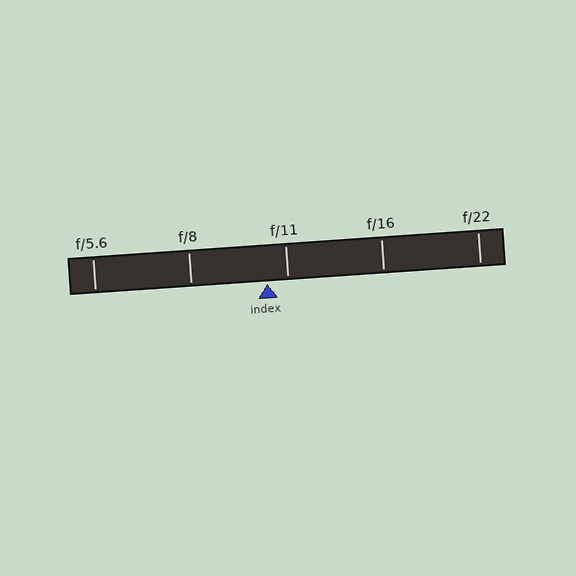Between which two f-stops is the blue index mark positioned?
The index mark is between f/8 and f/11.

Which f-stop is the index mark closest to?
The index mark is closest to f/11.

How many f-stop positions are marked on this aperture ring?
There are 5 f-stop positions marked.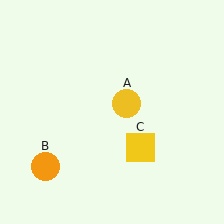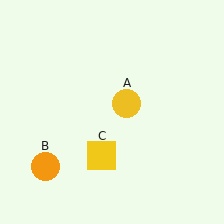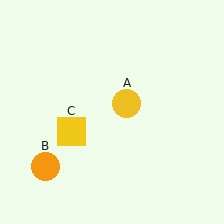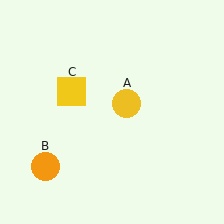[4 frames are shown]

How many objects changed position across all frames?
1 object changed position: yellow square (object C).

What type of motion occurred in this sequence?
The yellow square (object C) rotated clockwise around the center of the scene.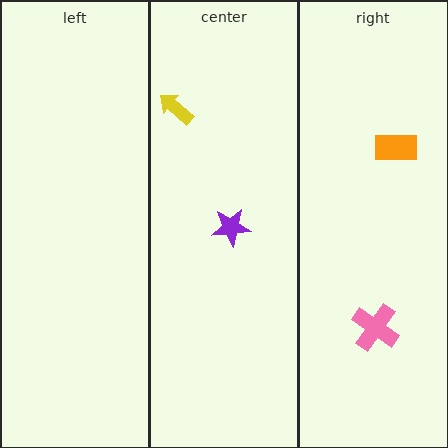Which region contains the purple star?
The center region.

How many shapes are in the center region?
2.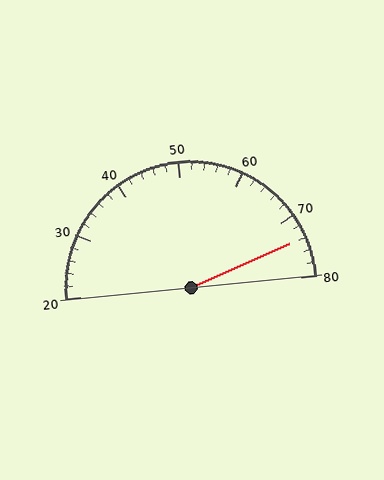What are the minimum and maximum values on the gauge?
The gauge ranges from 20 to 80.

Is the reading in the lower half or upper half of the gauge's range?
The reading is in the upper half of the range (20 to 80).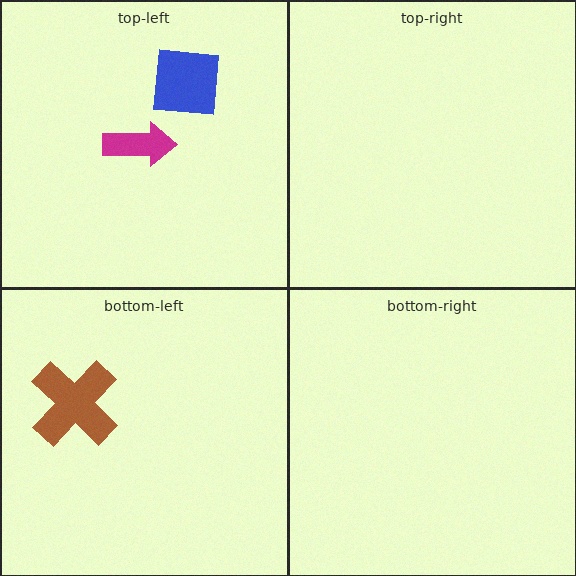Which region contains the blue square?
The top-left region.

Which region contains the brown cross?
The bottom-left region.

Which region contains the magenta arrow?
The top-left region.